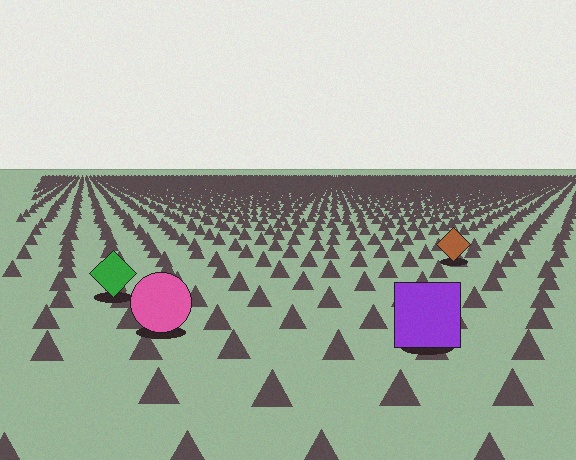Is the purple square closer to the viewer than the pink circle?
Yes. The purple square is closer — you can tell from the texture gradient: the ground texture is coarser near it.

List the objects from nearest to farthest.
From nearest to farthest: the purple square, the pink circle, the green diamond, the brown diamond.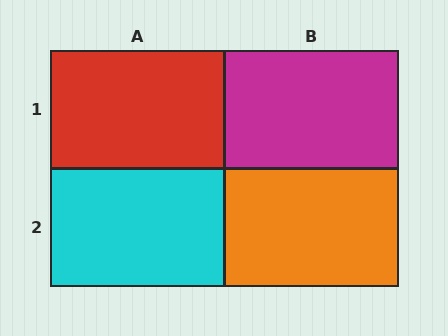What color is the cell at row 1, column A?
Red.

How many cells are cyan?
1 cell is cyan.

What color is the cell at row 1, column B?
Magenta.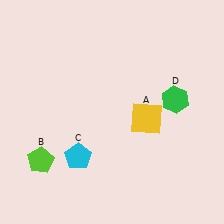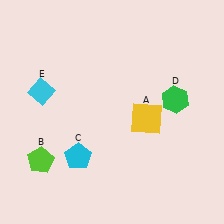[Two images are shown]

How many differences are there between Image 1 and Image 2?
There is 1 difference between the two images.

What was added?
A cyan diamond (E) was added in Image 2.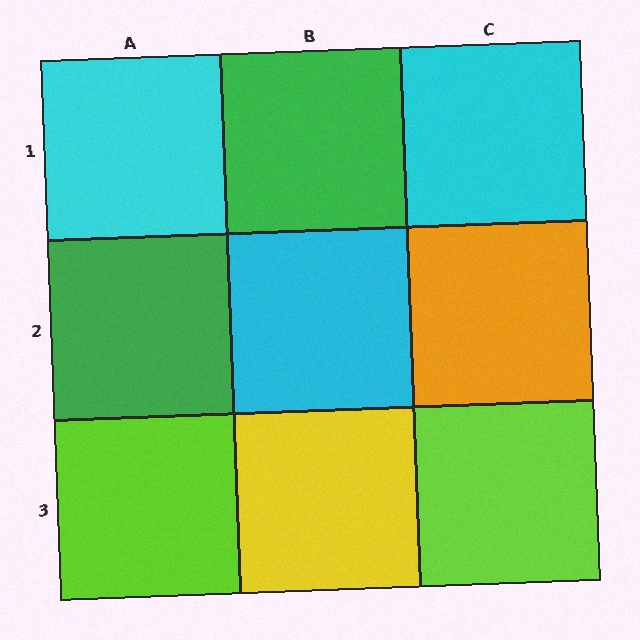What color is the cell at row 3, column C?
Lime.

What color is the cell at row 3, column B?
Yellow.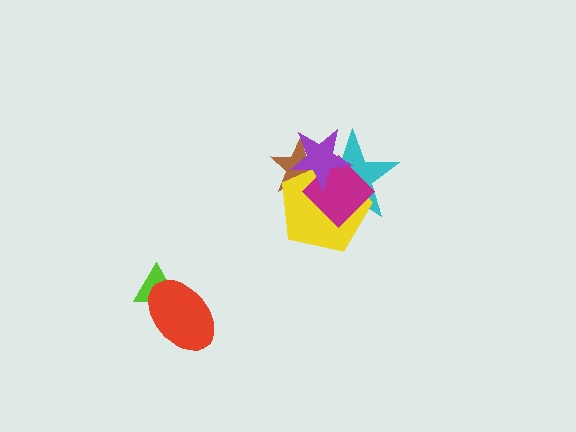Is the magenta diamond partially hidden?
Yes, it is partially covered by another shape.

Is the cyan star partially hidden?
Yes, it is partially covered by another shape.